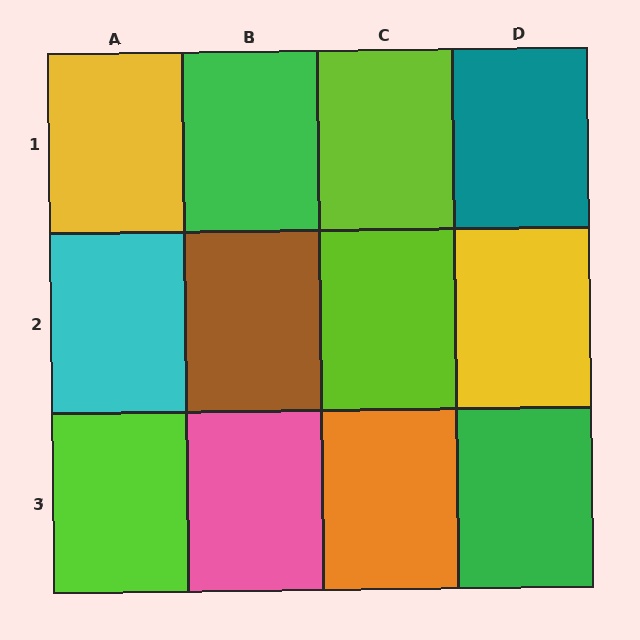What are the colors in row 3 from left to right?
Lime, pink, orange, green.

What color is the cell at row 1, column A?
Yellow.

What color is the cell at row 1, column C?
Lime.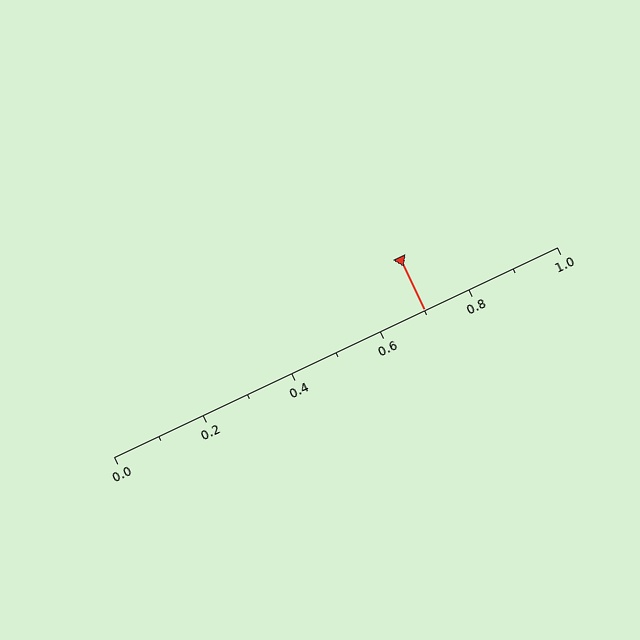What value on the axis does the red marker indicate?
The marker indicates approximately 0.7.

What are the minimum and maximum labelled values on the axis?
The axis runs from 0.0 to 1.0.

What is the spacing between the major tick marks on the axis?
The major ticks are spaced 0.2 apart.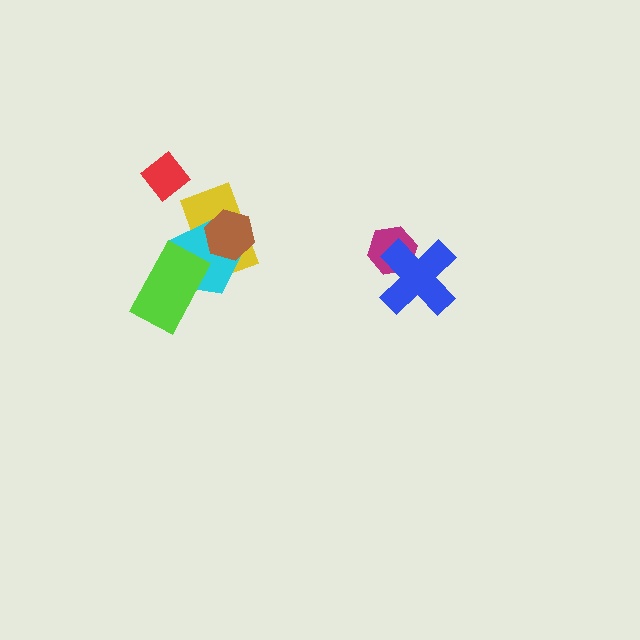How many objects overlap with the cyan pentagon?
3 objects overlap with the cyan pentagon.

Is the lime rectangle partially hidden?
No, no other shape covers it.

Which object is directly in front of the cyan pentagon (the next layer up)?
The brown hexagon is directly in front of the cyan pentagon.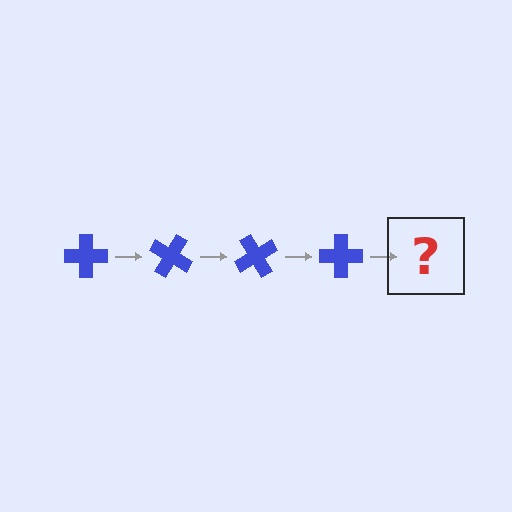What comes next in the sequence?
The next element should be a blue cross rotated 120 degrees.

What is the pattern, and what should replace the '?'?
The pattern is that the cross rotates 30 degrees each step. The '?' should be a blue cross rotated 120 degrees.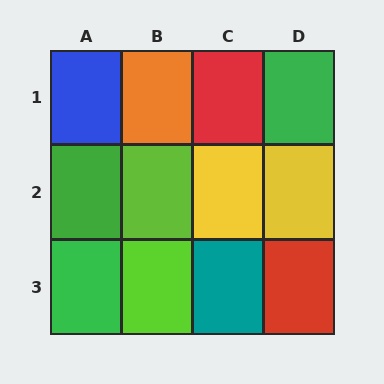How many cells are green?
3 cells are green.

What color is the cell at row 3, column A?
Green.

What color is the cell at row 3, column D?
Red.